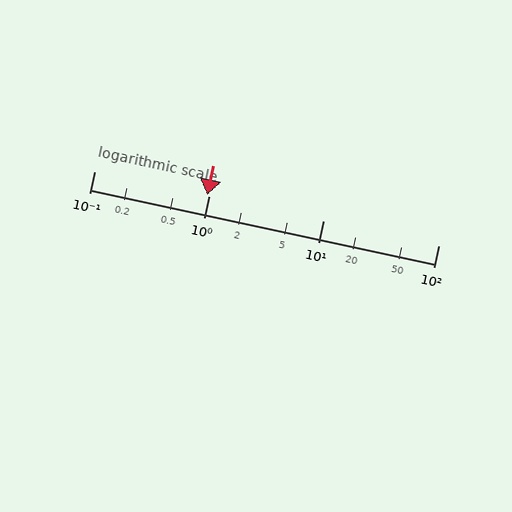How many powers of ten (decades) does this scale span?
The scale spans 3 decades, from 0.1 to 100.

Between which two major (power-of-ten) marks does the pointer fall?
The pointer is between 0.1 and 1.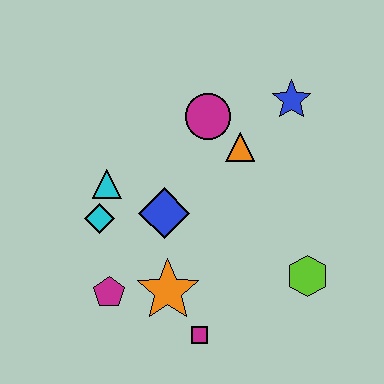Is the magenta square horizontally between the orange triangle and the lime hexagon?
No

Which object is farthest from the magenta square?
The blue star is farthest from the magenta square.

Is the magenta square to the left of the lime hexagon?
Yes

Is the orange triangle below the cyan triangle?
No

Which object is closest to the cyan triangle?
The cyan diamond is closest to the cyan triangle.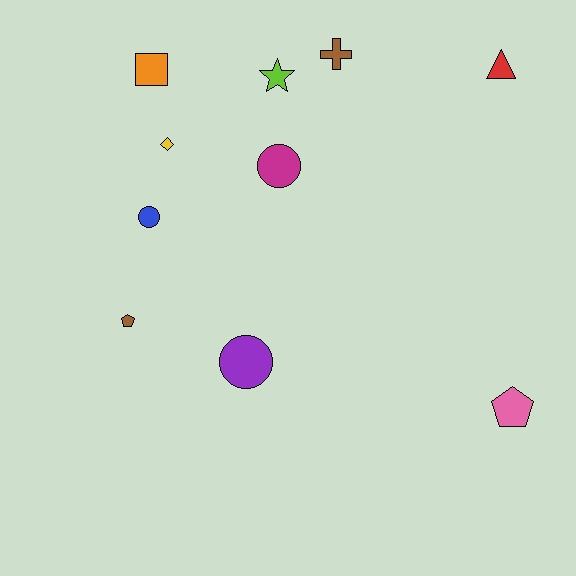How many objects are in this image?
There are 10 objects.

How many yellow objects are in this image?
There is 1 yellow object.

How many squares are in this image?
There is 1 square.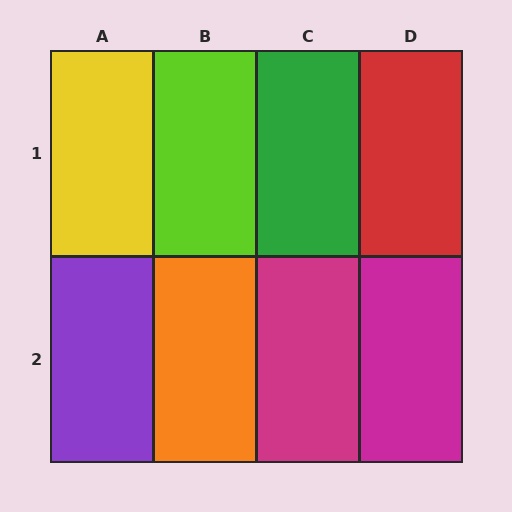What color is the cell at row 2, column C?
Magenta.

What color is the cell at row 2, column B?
Orange.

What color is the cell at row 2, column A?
Purple.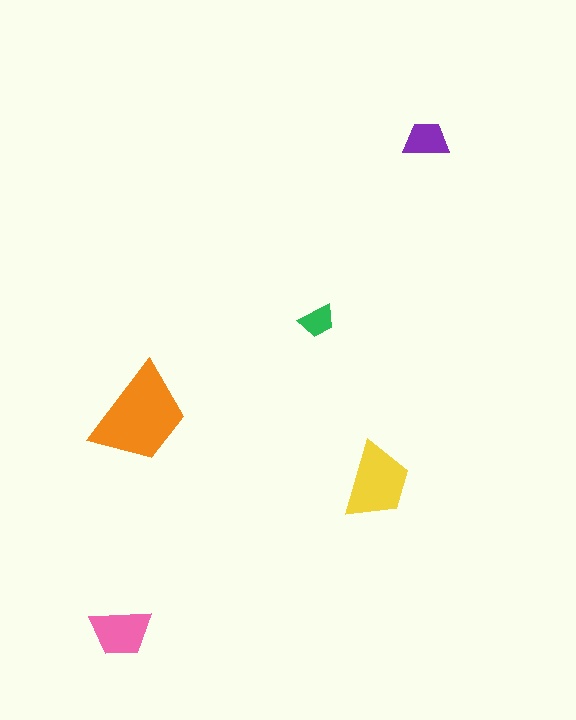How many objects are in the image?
There are 5 objects in the image.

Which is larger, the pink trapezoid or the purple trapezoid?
The pink one.